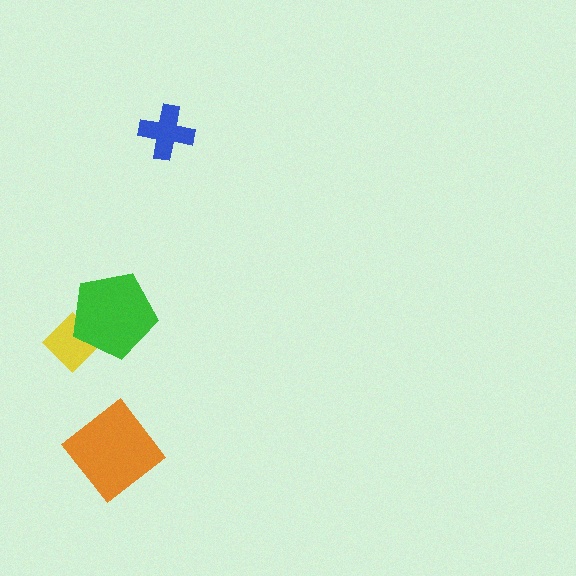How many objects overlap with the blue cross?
0 objects overlap with the blue cross.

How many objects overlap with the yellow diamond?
1 object overlaps with the yellow diamond.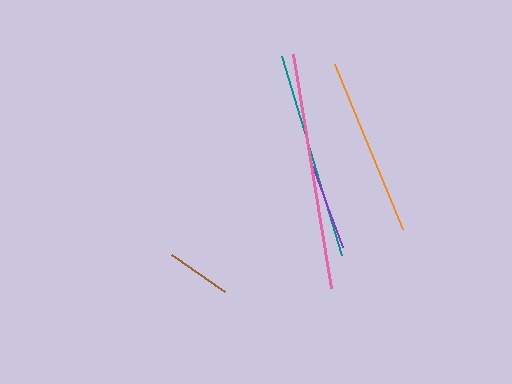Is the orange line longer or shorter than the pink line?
The pink line is longer than the orange line.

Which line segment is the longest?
The pink line is the longest at approximately 236 pixels.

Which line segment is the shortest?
The brown line is the shortest at approximately 64 pixels.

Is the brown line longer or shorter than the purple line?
The purple line is longer than the brown line.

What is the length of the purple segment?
The purple segment is approximately 92 pixels long.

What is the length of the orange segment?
The orange segment is approximately 178 pixels long.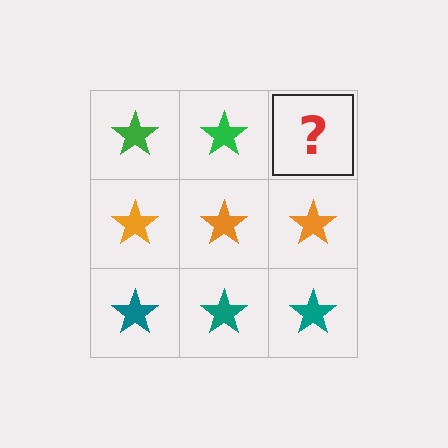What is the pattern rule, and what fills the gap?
The rule is that each row has a consistent color. The gap should be filled with a green star.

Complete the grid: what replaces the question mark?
The question mark should be replaced with a green star.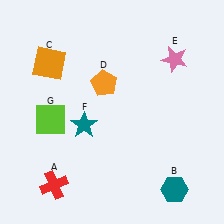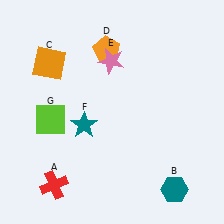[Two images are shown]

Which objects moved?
The objects that moved are: the orange pentagon (D), the pink star (E).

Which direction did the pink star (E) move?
The pink star (E) moved left.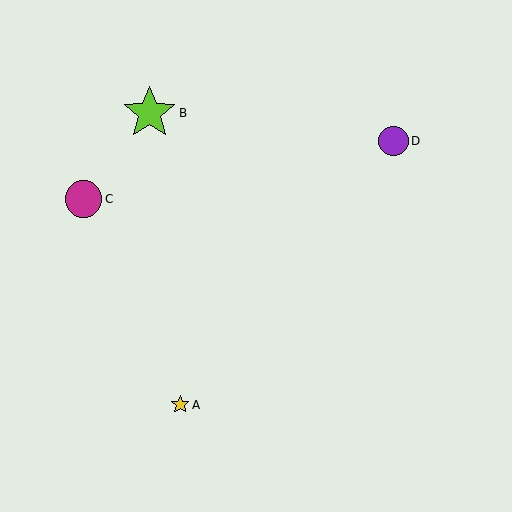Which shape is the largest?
The lime star (labeled B) is the largest.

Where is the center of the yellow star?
The center of the yellow star is at (180, 405).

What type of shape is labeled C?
Shape C is a magenta circle.